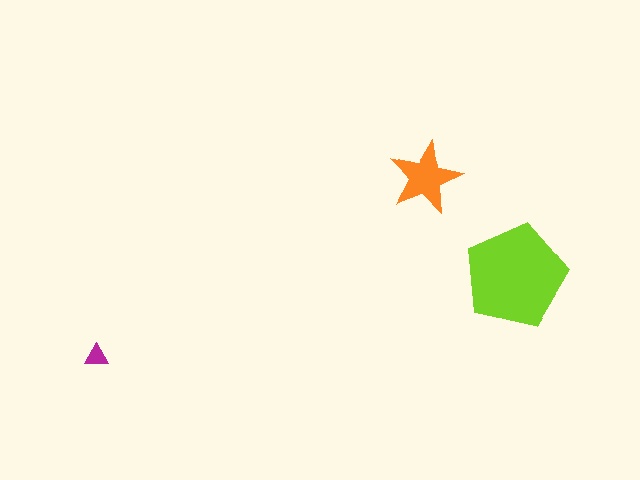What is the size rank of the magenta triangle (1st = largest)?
3rd.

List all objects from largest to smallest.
The lime pentagon, the orange star, the magenta triangle.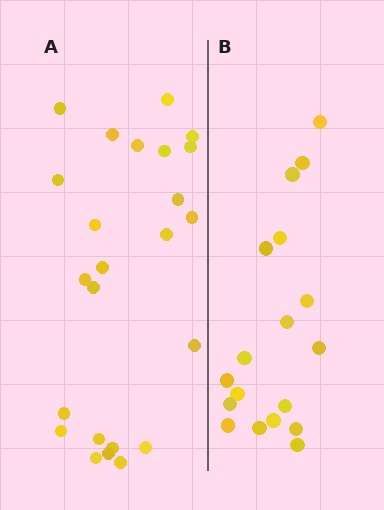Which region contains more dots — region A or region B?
Region A (the left region) has more dots.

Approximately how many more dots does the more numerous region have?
Region A has about 6 more dots than region B.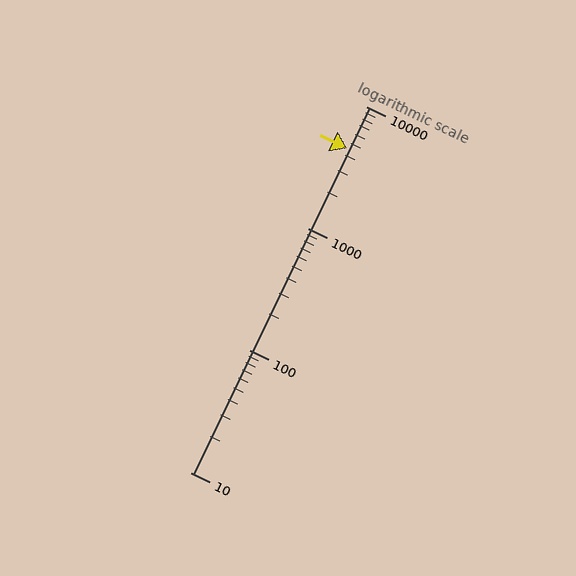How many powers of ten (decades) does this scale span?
The scale spans 3 decades, from 10 to 10000.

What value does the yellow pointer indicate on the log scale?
The pointer indicates approximately 4500.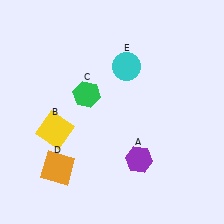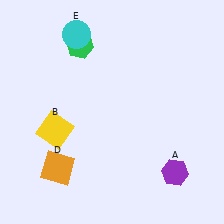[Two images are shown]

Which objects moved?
The objects that moved are: the purple hexagon (A), the green hexagon (C), the cyan circle (E).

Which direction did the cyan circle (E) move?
The cyan circle (E) moved left.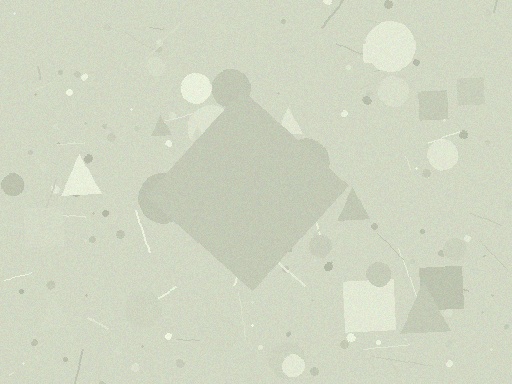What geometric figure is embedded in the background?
A diamond is embedded in the background.